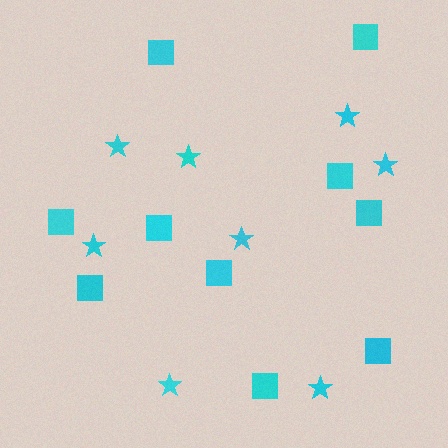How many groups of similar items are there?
There are 2 groups: one group of stars (8) and one group of squares (10).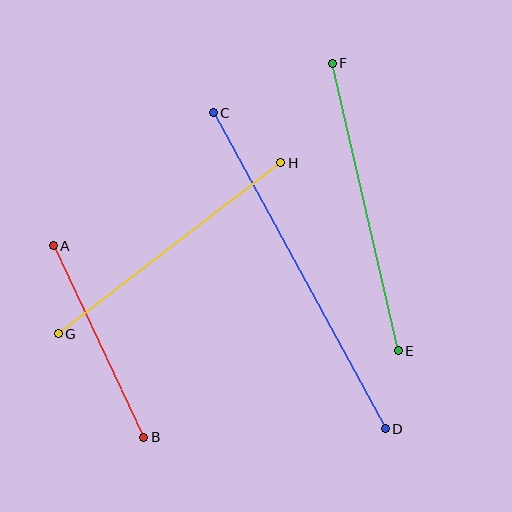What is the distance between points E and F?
The distance is approximately 295 pixels.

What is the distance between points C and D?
The distance is approximately 360 pixels.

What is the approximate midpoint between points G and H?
The midpoint is at approximately (169, 248) pixels.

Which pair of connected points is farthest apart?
Points C and D are farthest apart.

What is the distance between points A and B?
The distance is approximately 212 pixels.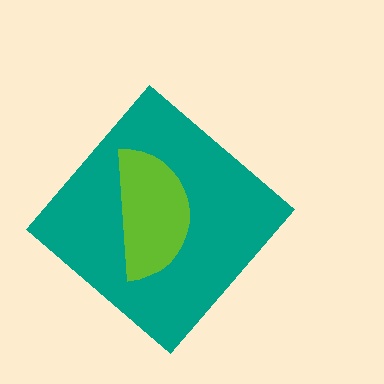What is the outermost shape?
The teal diamond.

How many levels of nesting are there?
2.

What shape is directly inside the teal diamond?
The lime semicircle.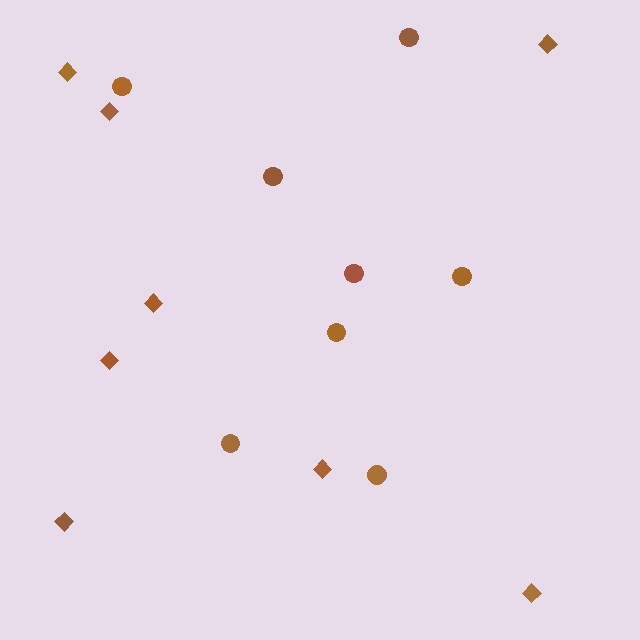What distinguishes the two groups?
There are 2 groups: one group of diamonds (8) and one group of circles (8).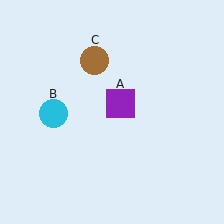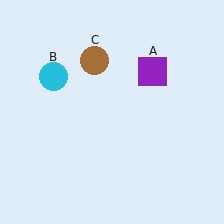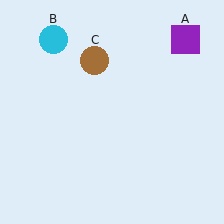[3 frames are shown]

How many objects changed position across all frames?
2 objects changed position: purple square (object A), cyan circle (object B).